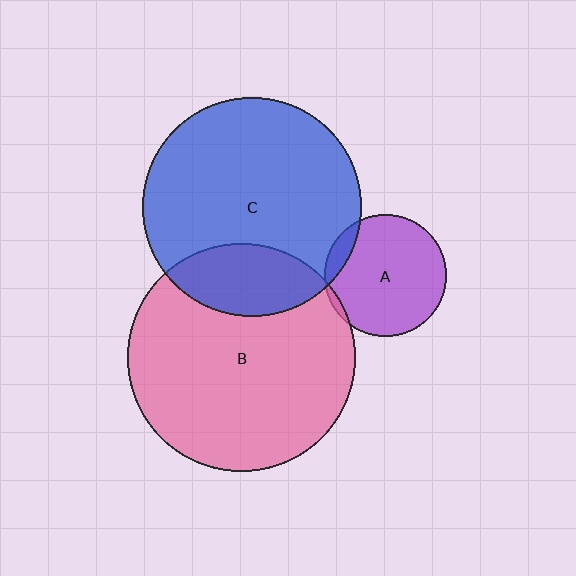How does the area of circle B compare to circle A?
Approximately 3.5 times.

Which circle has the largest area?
Circle B (pink).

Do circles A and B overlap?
Yes.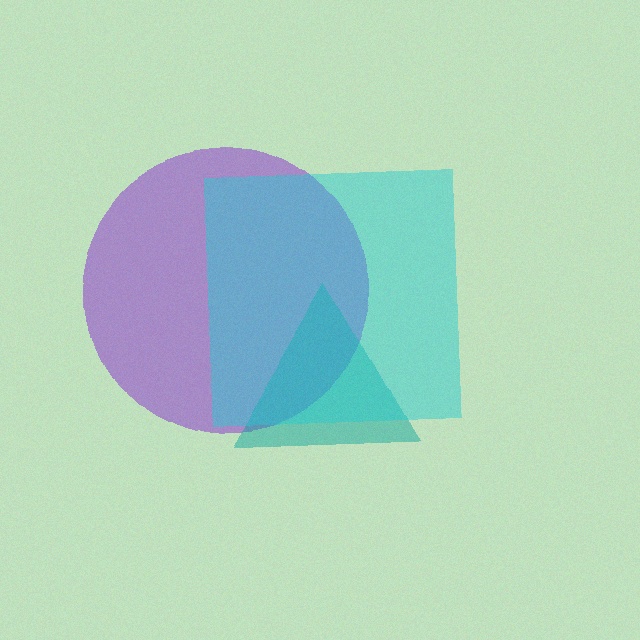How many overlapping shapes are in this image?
There are 3 overlapping shapes in the image.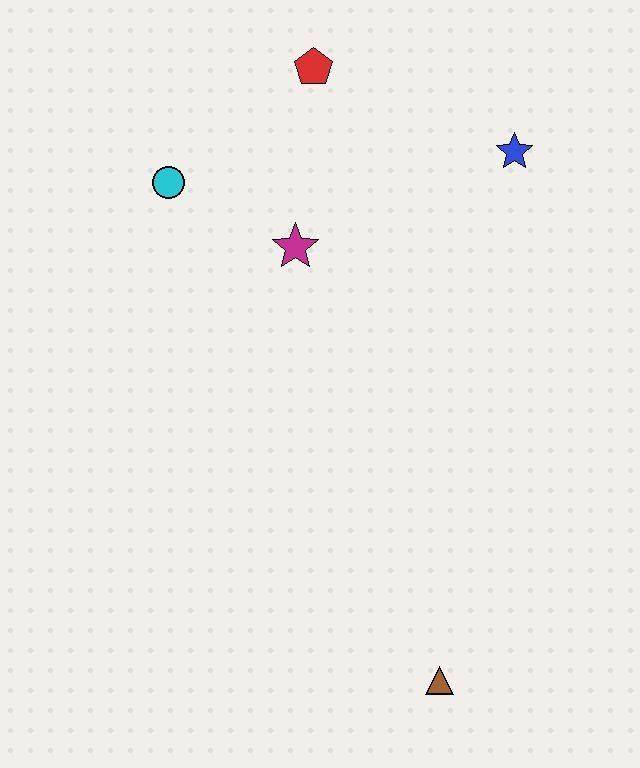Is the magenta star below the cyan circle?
Yes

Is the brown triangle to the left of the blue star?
Yes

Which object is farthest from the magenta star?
The brown triangle is farthest from the magenta star.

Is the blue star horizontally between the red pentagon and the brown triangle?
No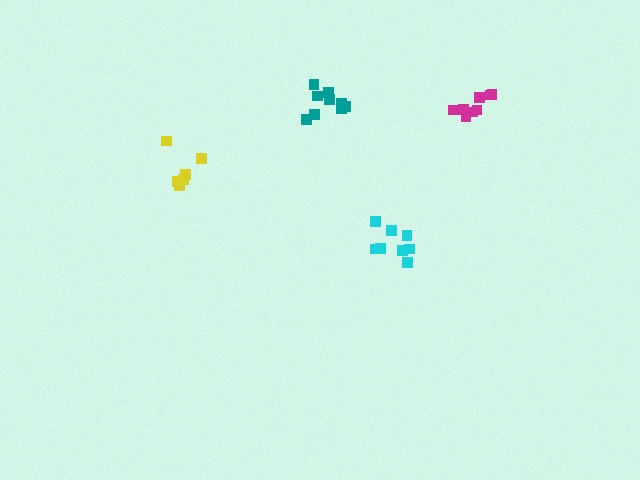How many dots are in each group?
Group 1: 6 dots, Group 2: 8 dots, Group 3: 10 dots, Group 4: 8 dots (32 total).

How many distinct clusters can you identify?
There are 4 distinct clusters.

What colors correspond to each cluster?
The clusters are colored: yellow, magenta, teal, cyan.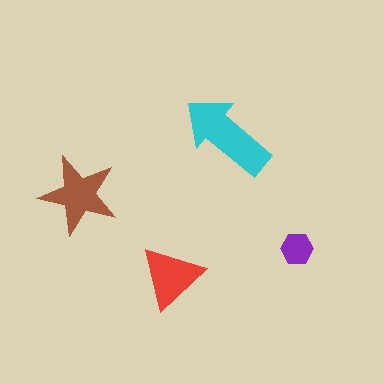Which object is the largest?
The cyan arrow.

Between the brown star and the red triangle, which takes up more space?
The brown star.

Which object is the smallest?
The purple hexagon.